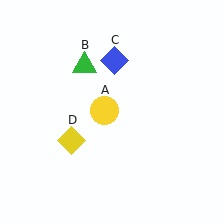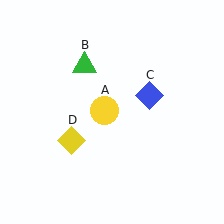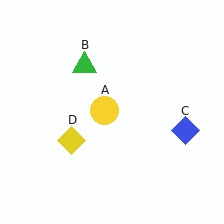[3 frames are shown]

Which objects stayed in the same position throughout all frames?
Yellow circle (object A) and green triangle (object B) and yellow diamond (object D) remained stationary.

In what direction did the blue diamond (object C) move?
The blue diamond (object C) moved down and to the right.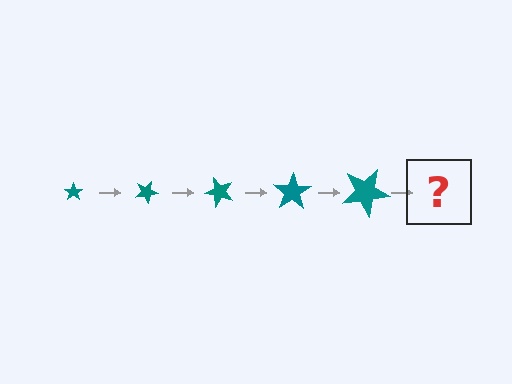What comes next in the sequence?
The next element should be a star, larger than the previous one and rotated 125 degrees from the start.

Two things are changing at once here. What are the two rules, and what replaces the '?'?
The two rules are that the star grows larger each step and it rotates 25 degrees each step. The '?' should be a star, larger than the previous one and rotated 125 degrees from the start.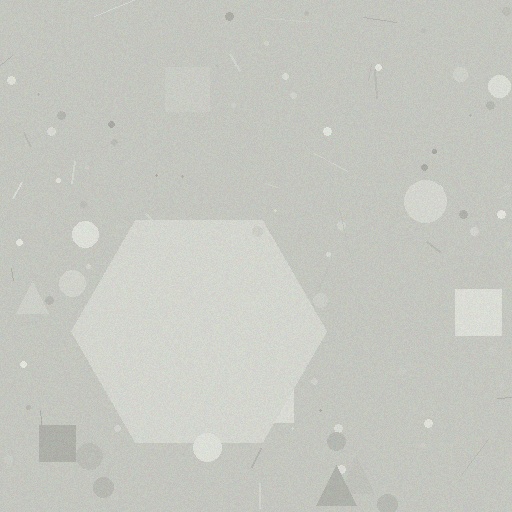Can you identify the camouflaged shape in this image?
The camouflaged shape is a hexagon.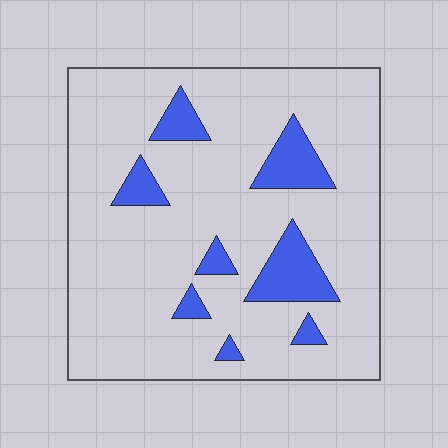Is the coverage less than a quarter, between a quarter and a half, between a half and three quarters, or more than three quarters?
Less than a quarter.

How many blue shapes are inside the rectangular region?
8.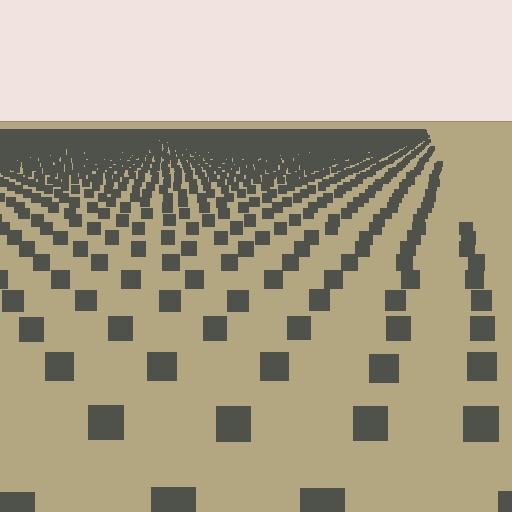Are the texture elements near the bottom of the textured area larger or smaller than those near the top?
Larger. Near the bottom, elements are closer to the viewer and appear at a bigger on-screen size.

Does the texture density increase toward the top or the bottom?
Density increases toward the top.